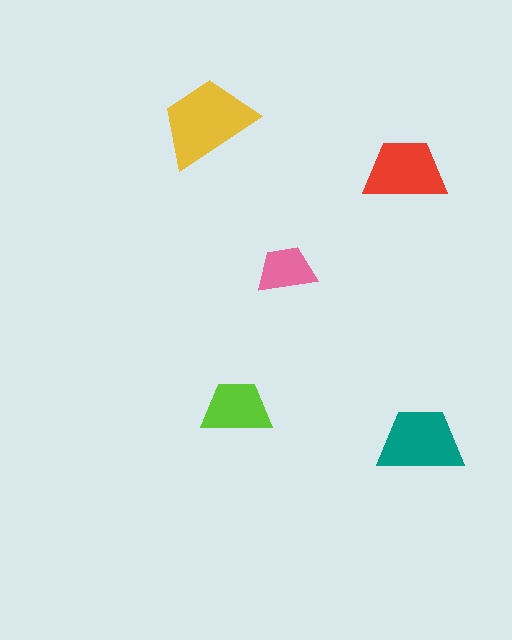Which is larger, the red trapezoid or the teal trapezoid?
The teal one.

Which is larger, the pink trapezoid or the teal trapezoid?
The teal one.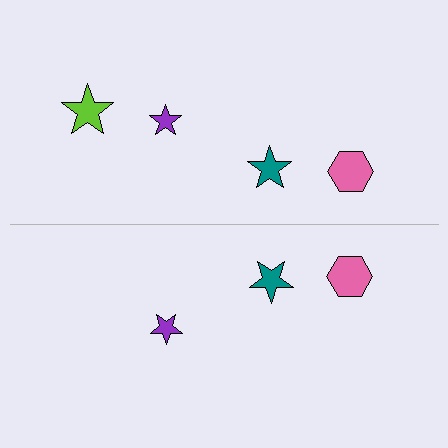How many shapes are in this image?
There are 7 shapes in this image.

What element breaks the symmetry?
A lime star is missing from the bottom side.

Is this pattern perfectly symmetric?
No, the pattern is not perfectly symmetric. A lime star is missing from the bottom side.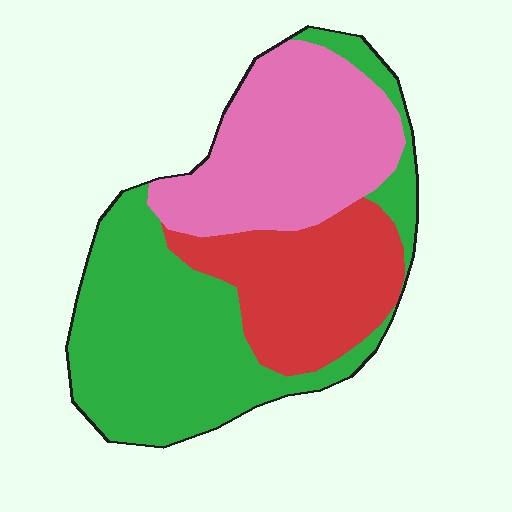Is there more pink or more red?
Pink.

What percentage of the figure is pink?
Pink takes up about one third (1/3) of the figure.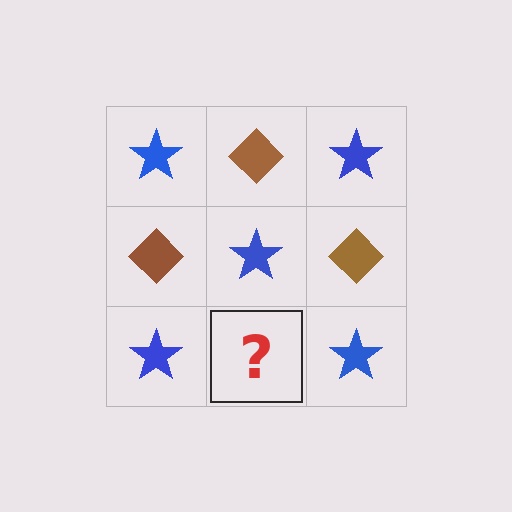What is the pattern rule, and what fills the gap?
The rule is that it alternates blue star and brown diamond in a checkerboard pattern. The gap should be filled with a brown diamond.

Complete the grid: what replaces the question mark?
The question mark should be replaced with a brown diamond.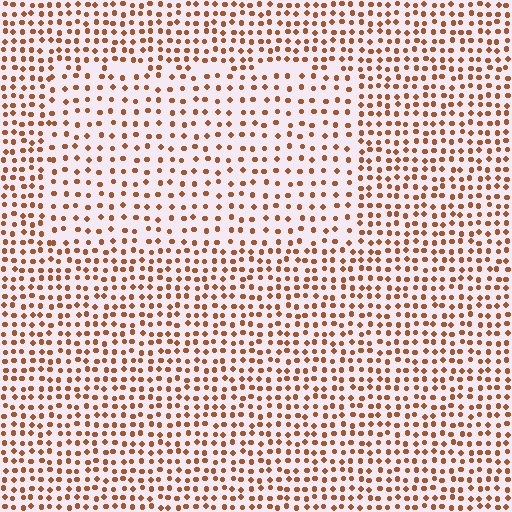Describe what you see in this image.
The image contains small brown elements arranged at two different densities. A rectangle-shaped region is visible where the elements are less densely packed than the surrounding area.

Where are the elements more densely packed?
The elements are more densely packed outside the rectangle boundary.